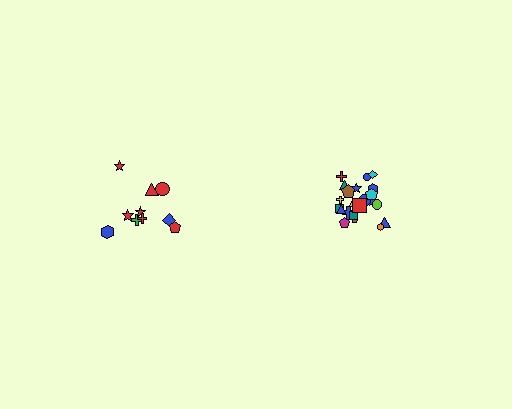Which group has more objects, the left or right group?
The right group.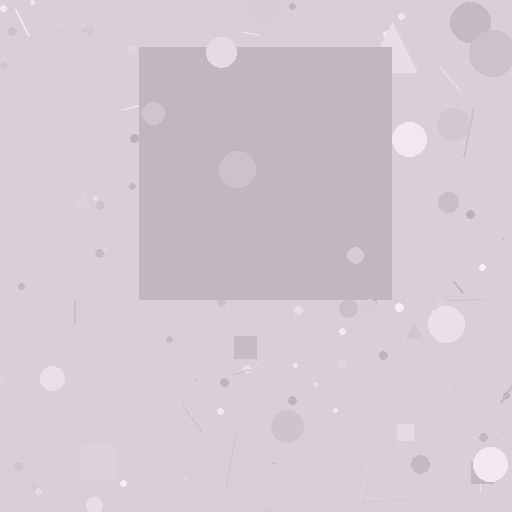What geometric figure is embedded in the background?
A square is embedded in the background.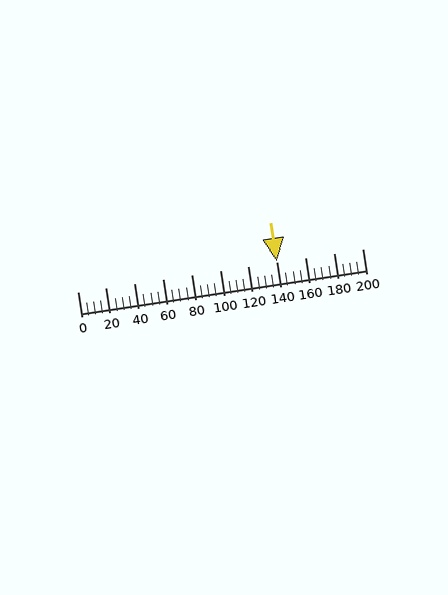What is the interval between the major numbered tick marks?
The major tick marks are spaced 20 units apart.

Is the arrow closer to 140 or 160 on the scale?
The arrow is closer to 140.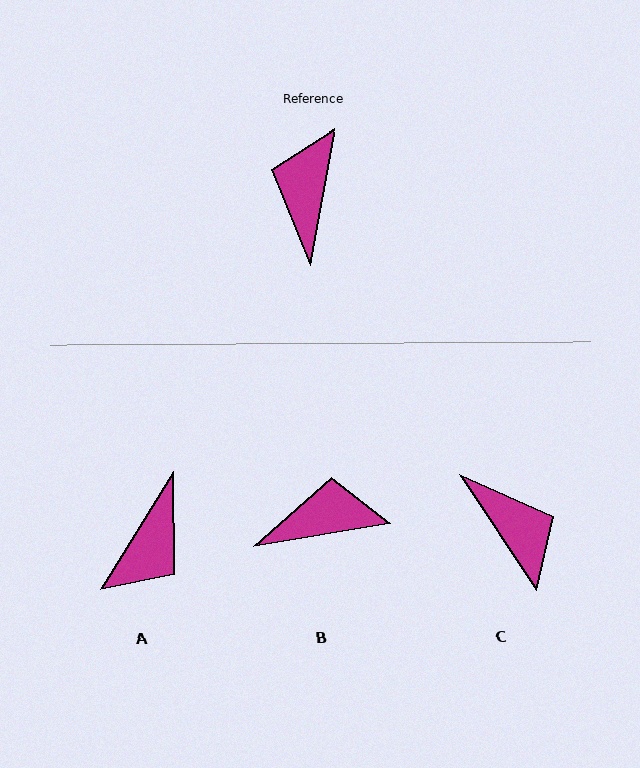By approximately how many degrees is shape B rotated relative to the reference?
Approximately 70 degrees clockwise.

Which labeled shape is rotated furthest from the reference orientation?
A, about 159 degrees away.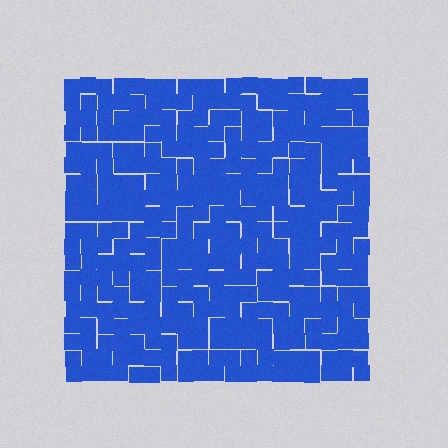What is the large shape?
The large shape is a square.